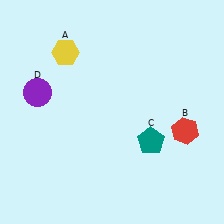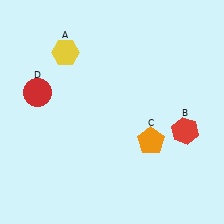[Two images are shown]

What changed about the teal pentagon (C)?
In Image 1, C is teal. In Image 2, it changed to orange.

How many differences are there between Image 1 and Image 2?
There are 2 differences between the two images.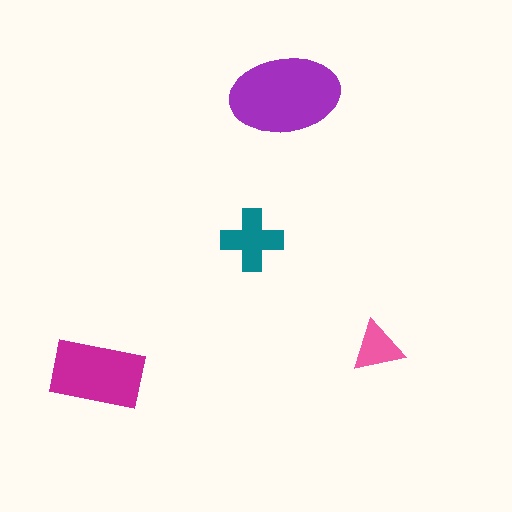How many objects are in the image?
There are 4 objects in the image.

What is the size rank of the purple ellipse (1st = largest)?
1st.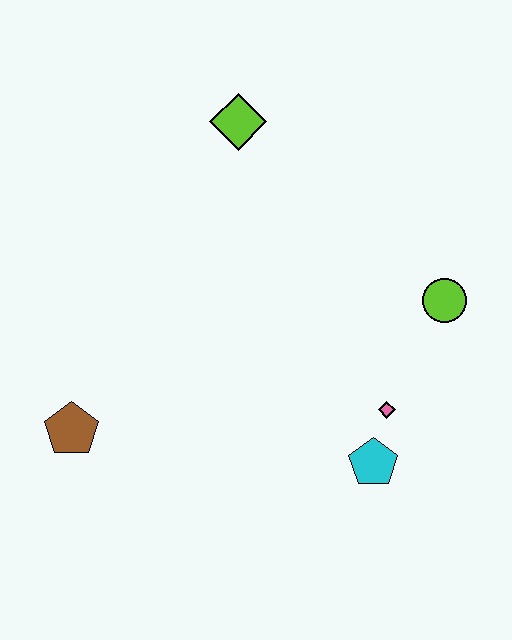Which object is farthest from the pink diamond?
The lime diamond is farthest from the pink diamond.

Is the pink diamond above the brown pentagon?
Yes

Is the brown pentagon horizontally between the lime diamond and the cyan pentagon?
No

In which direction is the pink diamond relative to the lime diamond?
The pink diamond is below the lime diamond.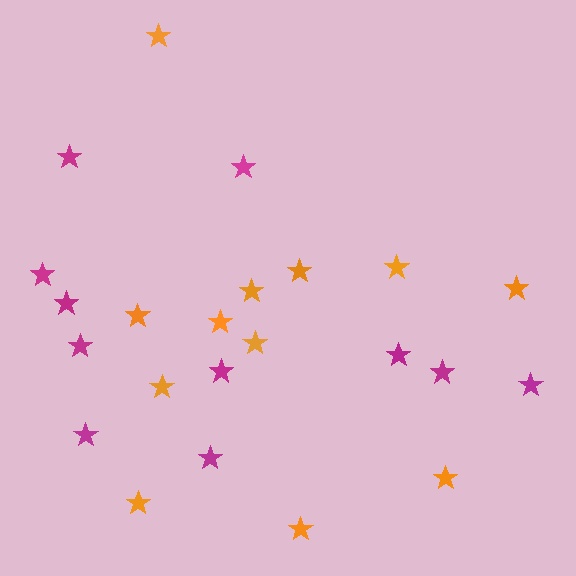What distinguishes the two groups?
There are 2 groups: one group of orange stars (12) and one group of magenta stars (11).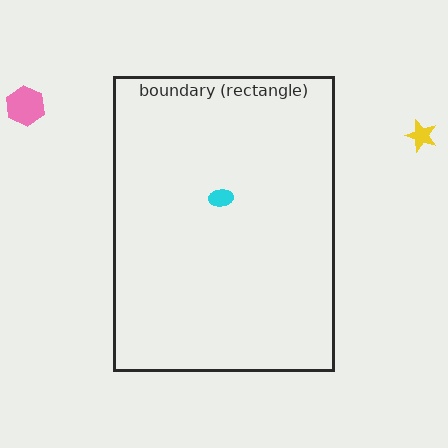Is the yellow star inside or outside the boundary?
Outside.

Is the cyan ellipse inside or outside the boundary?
Inside.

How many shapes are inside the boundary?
1 inside, 2 outside.